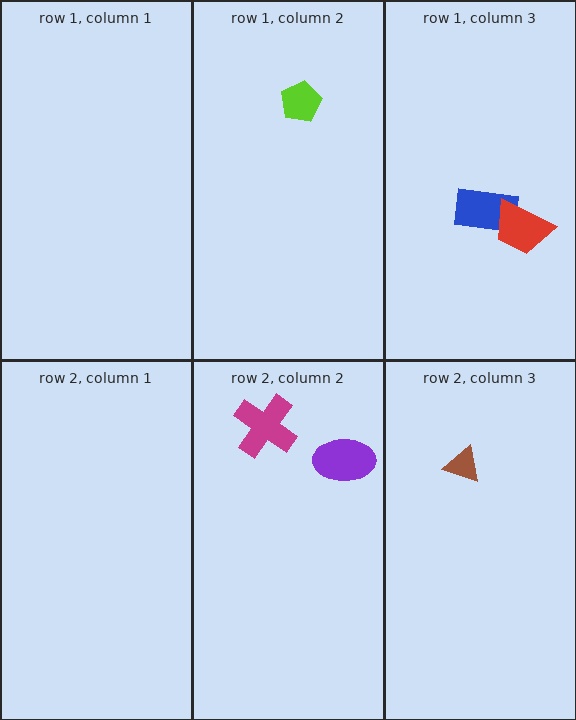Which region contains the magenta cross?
The row 2, column 2 region.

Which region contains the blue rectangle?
The row 1, column 3 region.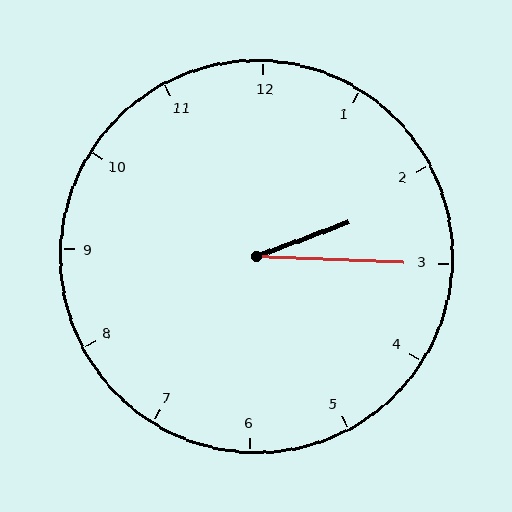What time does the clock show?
2:15.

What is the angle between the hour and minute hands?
Approximately 22 degrees.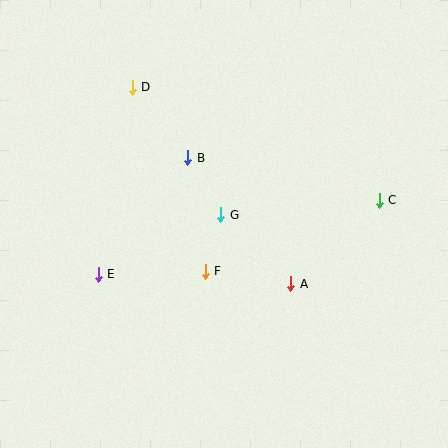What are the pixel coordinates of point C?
Point C is at (379, 200).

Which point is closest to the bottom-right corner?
Point A is closest to the bottom-right corner.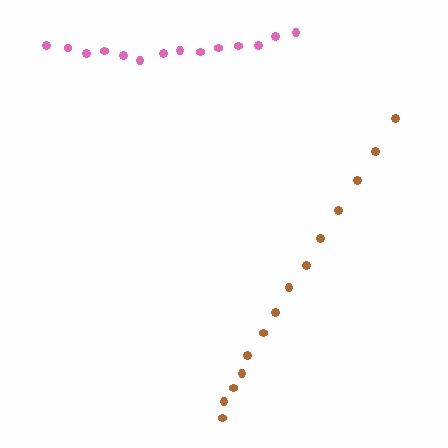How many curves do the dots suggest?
There are 2 distinct paths.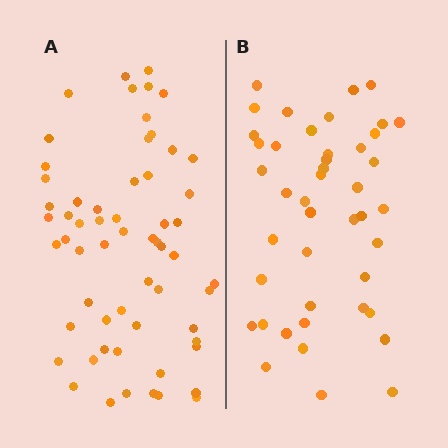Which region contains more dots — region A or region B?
Region A (the left region) has more dots.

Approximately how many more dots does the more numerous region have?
Region A has approximately 15 more dots than region B.